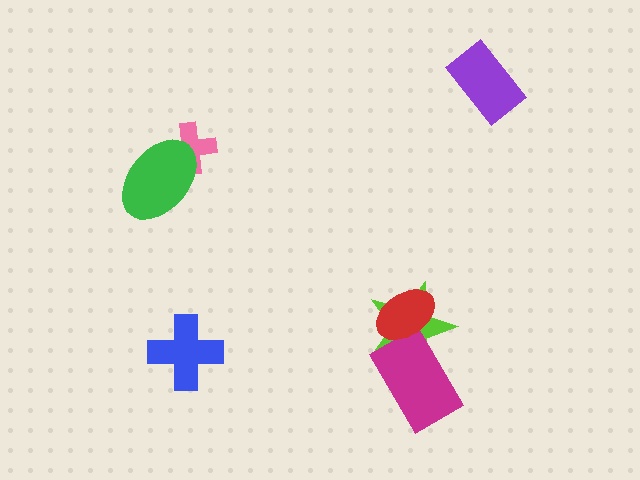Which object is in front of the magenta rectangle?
The red ellipse is in front of the magenta rectangle.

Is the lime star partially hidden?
Yes, it is partially covered by another shape.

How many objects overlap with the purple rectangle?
0 objects overlap with the purple rectangle.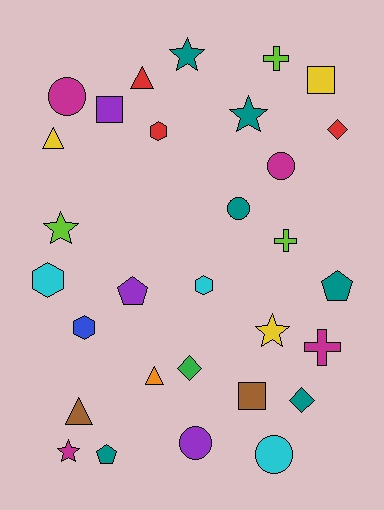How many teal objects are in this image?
There are 6 teal objects.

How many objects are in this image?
There are 30 objects.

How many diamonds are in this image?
There are 3 diamonds.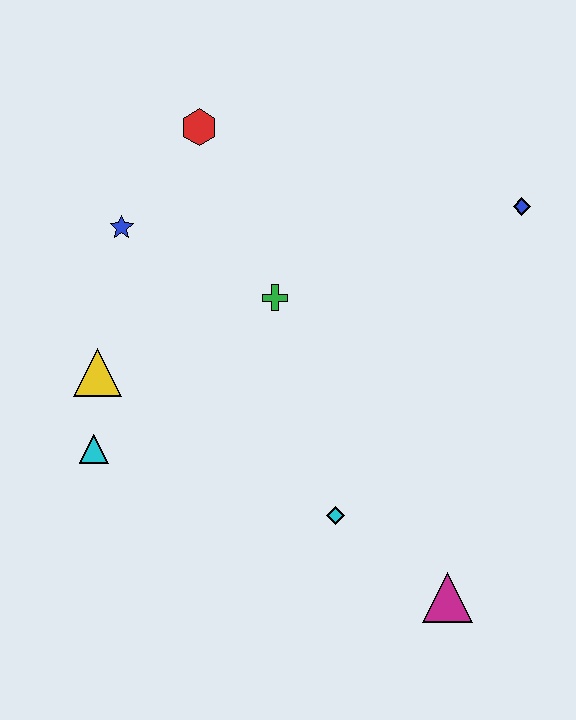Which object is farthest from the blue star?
The magenta triangle is farthest from the blue star.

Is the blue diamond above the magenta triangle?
Yes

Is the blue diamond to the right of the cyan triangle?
Yes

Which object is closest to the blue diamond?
The green cross is closest to the blue diamond.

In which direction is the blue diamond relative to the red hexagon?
The blue diamond is to the right of the red hexagon.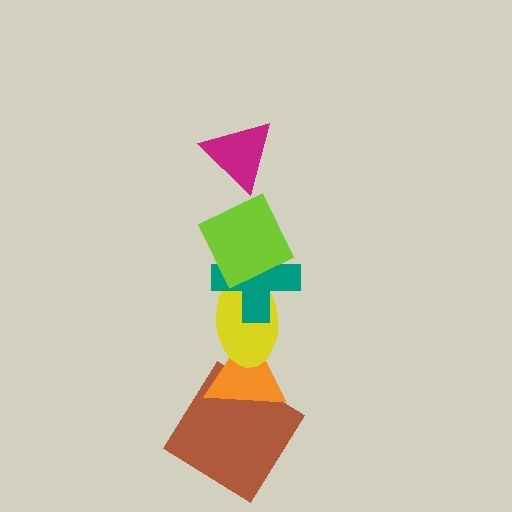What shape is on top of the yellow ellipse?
The teal cross is on top of the yellow ellipse.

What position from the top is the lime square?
The lime square is 2nd from the top.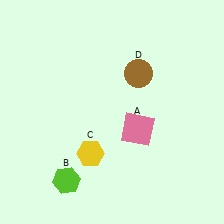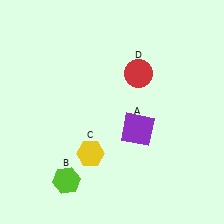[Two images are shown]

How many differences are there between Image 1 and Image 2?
There are 2 differences between the two images.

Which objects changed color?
A changed from pink to purple. D changed from brown to red.